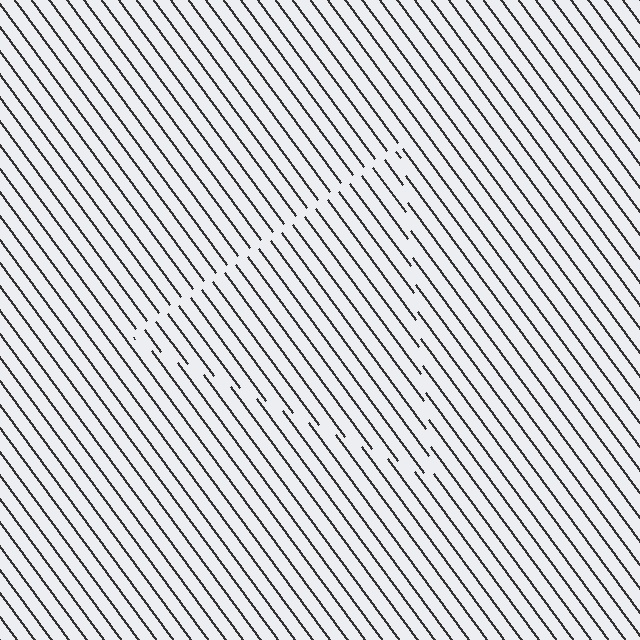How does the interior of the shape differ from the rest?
The interior of the shape contains the same grating, shifted by half a period — the contour is defined by the phase discontinuity where line-ends from the inner and outer gratings abut.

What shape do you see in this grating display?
An illusory triangle. The interior of the shape contains the same grating, shifted by half a period — the contour is defined by the phase discontinuity where line-ends from the inner and outer gratings abut.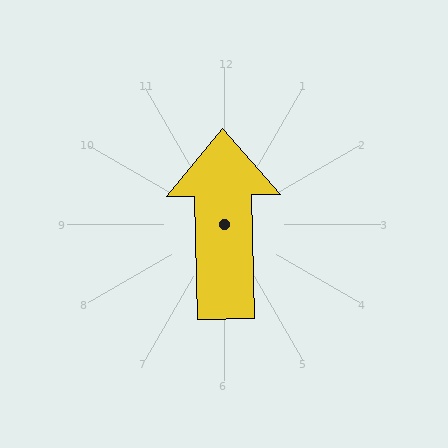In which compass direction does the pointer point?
North.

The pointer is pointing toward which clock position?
Roughly 12 o'clock.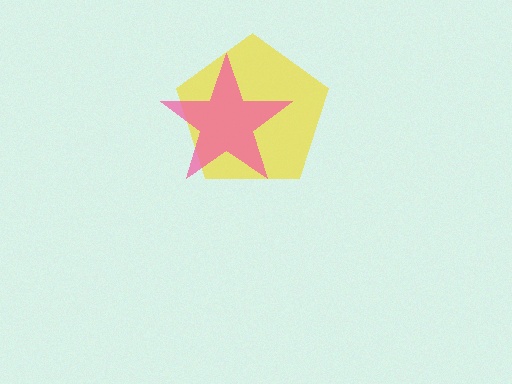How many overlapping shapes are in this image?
There are 2 overlapping shapes in the image.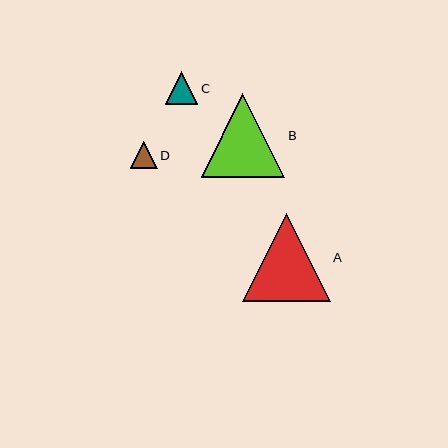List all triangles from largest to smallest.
From largest to smallest: A, B, C, D.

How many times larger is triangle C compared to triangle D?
Triangle C is approximately 1.2 times the size of triangle D.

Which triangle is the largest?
Triangle A is the largest with a size of approximately 88 pixels.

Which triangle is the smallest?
Triangle D is the smallest with a size of approximately 27 pixels.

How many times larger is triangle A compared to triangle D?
Triangle A is approximately 3.3 times the size of triangle D.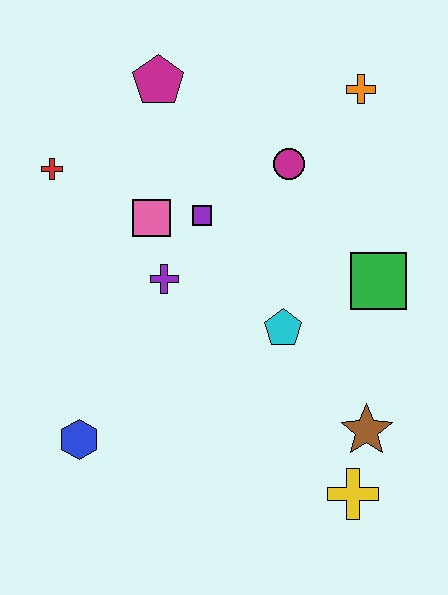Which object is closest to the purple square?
The pink square is closest to the purple square.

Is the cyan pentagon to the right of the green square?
No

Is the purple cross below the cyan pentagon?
No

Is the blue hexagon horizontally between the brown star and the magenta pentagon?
No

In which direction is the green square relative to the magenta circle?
The green square is below the magenta circle.